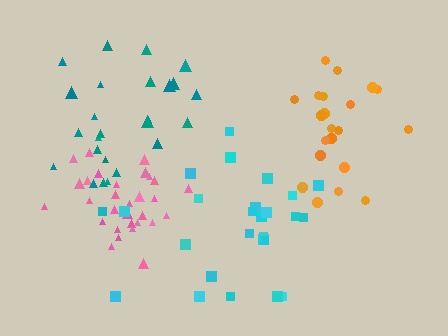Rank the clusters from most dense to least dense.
pink, orange, teal, cyan.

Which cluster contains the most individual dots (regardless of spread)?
Pink (30).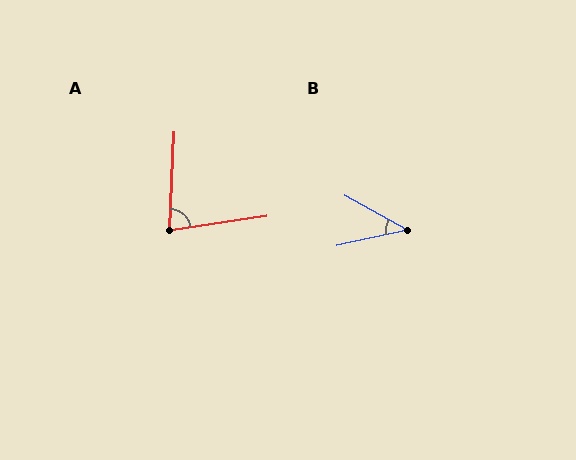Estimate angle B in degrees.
Approximately 42 degrees.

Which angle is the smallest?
B, at approximately 42 degrees.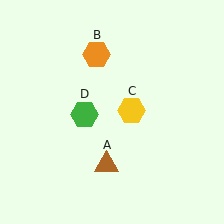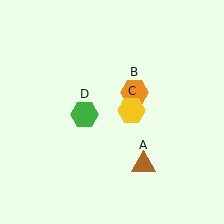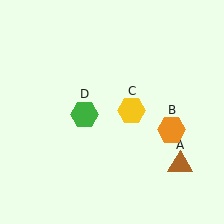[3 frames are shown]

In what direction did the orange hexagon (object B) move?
The orange hexagon (object B) moved down and to the right.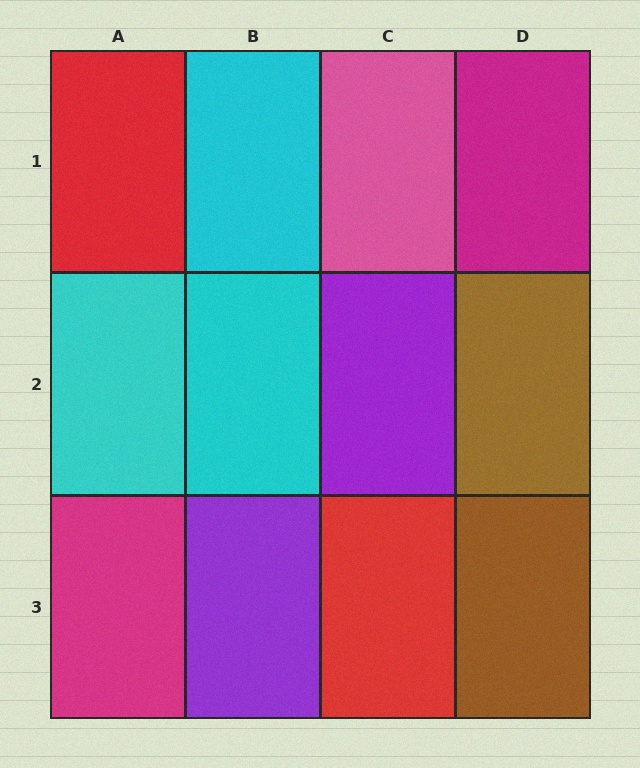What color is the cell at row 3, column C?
Red.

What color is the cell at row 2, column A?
Cyan.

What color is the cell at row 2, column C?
Purple.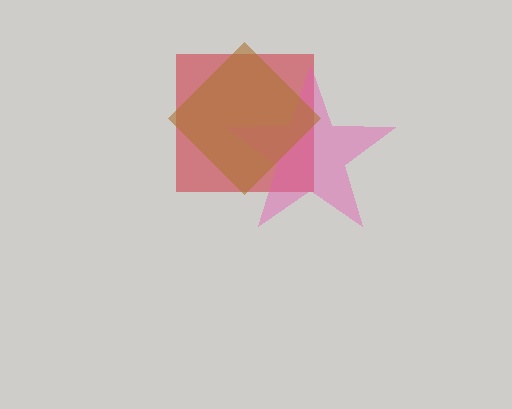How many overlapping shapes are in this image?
There are 3 overlapping shapes in the image.